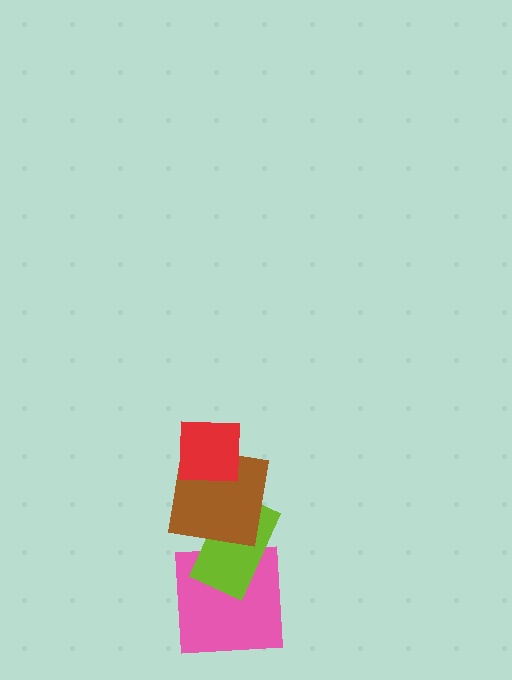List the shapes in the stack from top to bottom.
From top to bottom: the red square, the brown square, the lime rectangle, the pink square.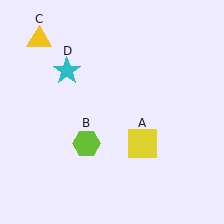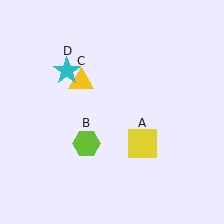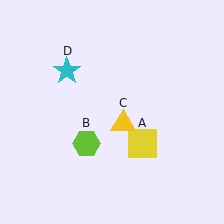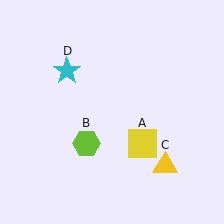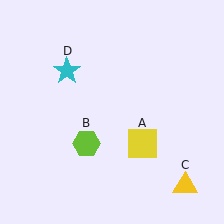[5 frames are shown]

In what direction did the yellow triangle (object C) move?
The yellow triangle (object C) moved down and to the right.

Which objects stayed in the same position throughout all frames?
Yellow square (object A) and lime hexagon (object B) and cyan star (object D) remained stationary.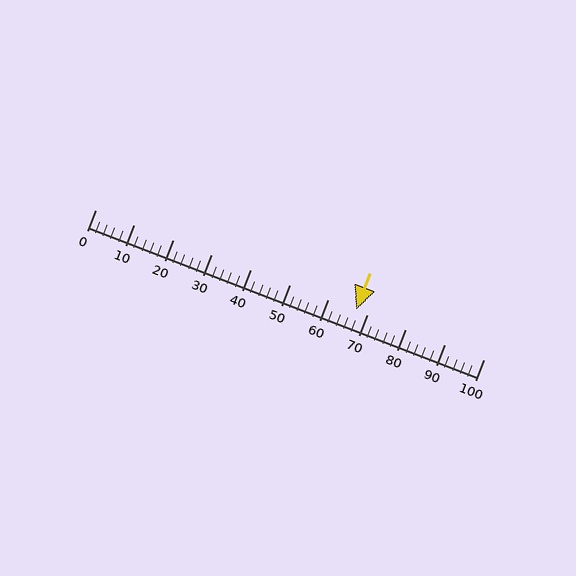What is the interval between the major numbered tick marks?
The major tick marks are spaced 10 units apart.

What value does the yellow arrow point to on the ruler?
The yellow arrow points to approximately 67.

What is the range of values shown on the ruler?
The ruler shows values from 0 to 100.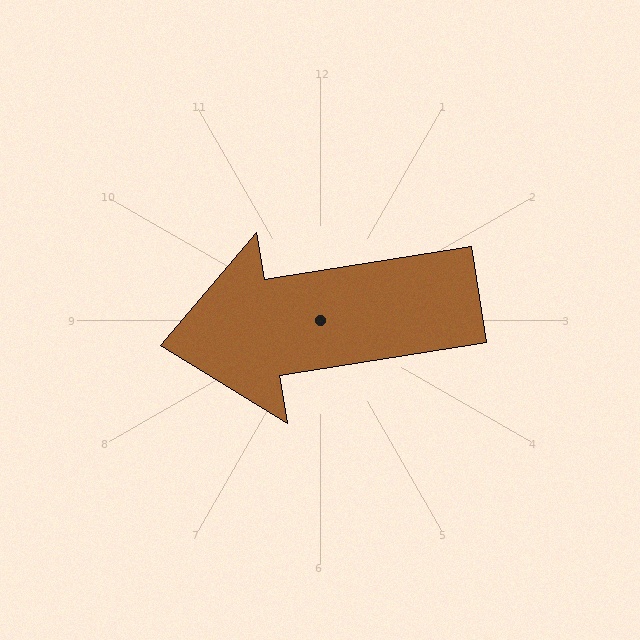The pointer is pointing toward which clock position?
Roughly 9 o'clock.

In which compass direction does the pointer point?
West.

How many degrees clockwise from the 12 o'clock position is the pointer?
Approximately 261 degrees.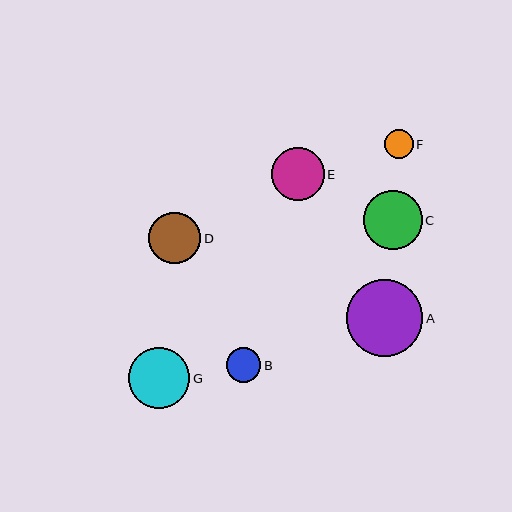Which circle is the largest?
Circle A is the largest with a size of approximately 76 pixels.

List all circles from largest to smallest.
From largest to smallest: A, G, C, E, D, B, F.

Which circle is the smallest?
Circle F is the smallest with a size of approximately 29 pixels.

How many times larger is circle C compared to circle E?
Circle C is approximately 1.1 times the size of circle E.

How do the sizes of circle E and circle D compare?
Circle E and circle D are approximately the same size.